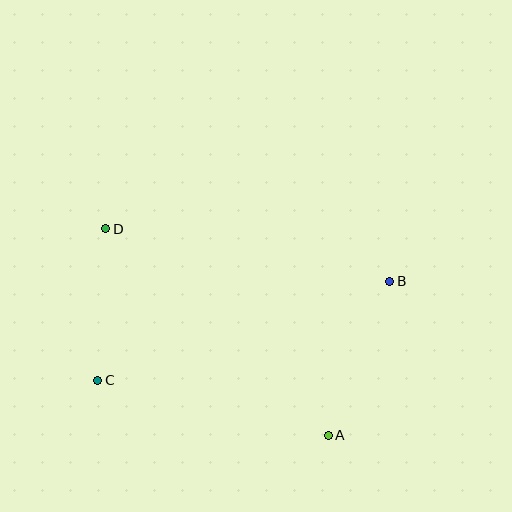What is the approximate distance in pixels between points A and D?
The distance between A and D is approximately 304 pixels.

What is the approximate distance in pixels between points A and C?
The distance between A and C is approximately 237 pixels.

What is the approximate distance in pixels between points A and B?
The distance between A and B is approximately 166 pixels.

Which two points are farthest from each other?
Points B and C are farthest from each other.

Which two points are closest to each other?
Points C and D are closest to each other.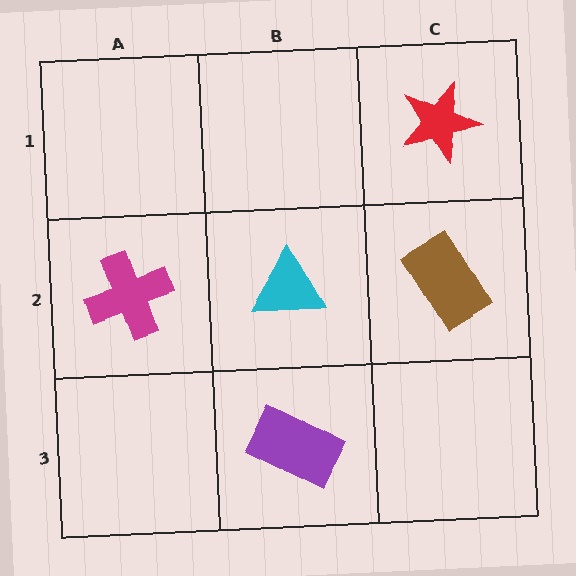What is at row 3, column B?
A purple rectangle.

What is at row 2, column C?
A brown rectangle.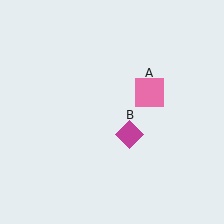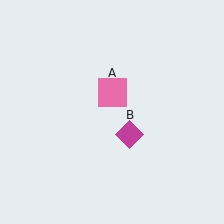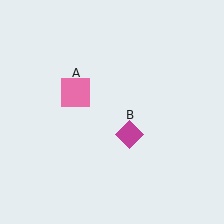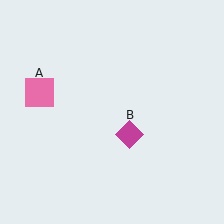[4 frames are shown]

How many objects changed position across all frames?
1 object changed position: pink square (object A).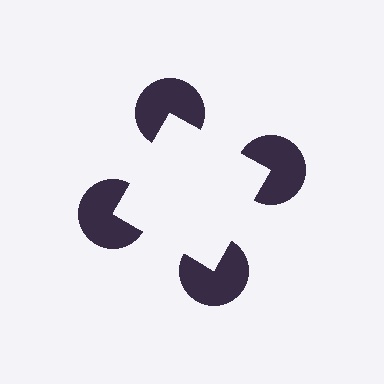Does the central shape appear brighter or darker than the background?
It typically appears slightly brighter than the background, even though no actual brightness change is drawn.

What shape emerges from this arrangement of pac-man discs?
An illusory square — its edges are inferred from the aligned wedge cuts in the pac-man discs, not physically drawn.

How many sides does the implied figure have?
4 sides.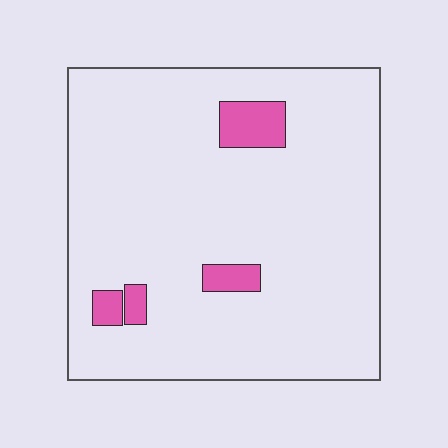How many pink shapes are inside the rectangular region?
4.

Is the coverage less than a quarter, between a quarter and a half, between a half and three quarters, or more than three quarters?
Less than a quarter.